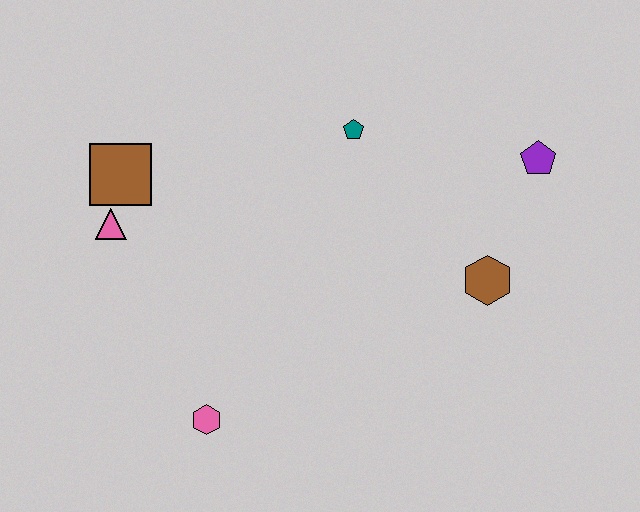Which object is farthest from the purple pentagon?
The pink triangle is farthest from the purple pentagon.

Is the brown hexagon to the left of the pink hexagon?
No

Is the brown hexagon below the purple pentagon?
Yes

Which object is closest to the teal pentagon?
The purple pentagon is closest to the teal pentagon.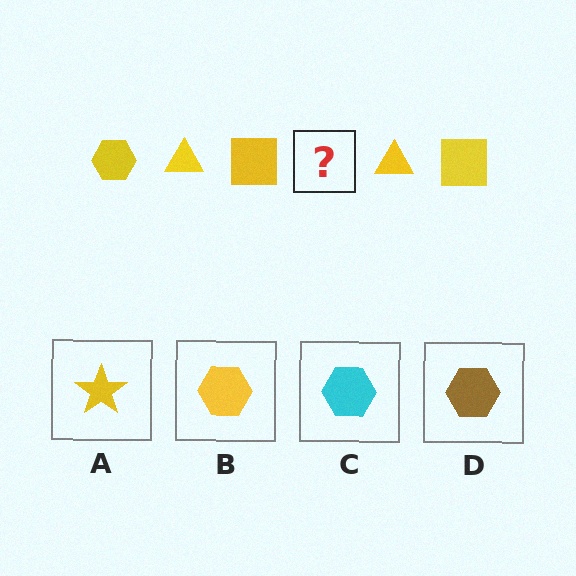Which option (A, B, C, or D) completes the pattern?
B.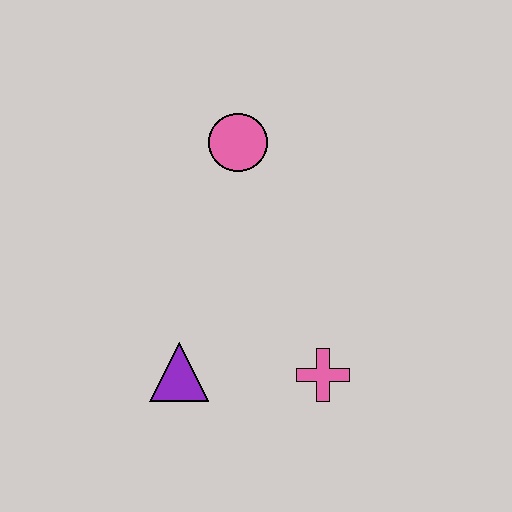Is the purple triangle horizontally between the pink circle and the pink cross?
No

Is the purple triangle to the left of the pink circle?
Yes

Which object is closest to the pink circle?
The purple triangle is closest to the pink circle.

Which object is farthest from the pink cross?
The pink circle is farthest from the pink cross.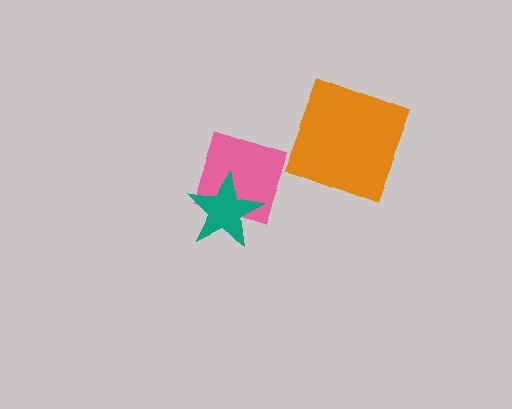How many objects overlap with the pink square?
1 object overlaps with the pink square.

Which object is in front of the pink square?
The teal star is in front of the pink square.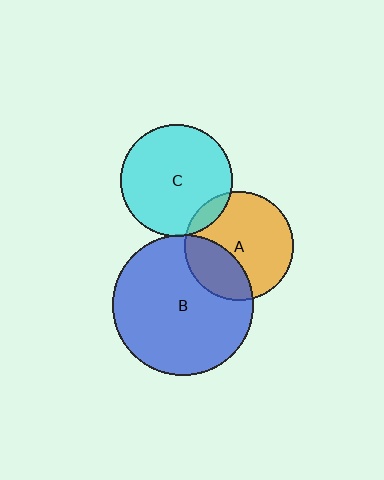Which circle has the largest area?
Circle B (blue).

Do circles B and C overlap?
Yes.